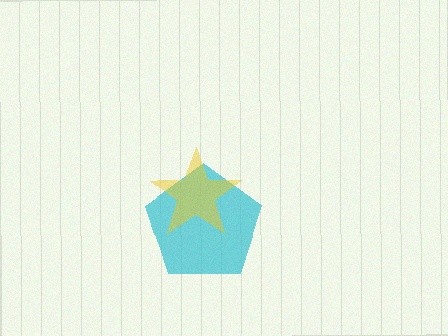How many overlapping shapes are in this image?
There are 2 overlapping shapes in the image.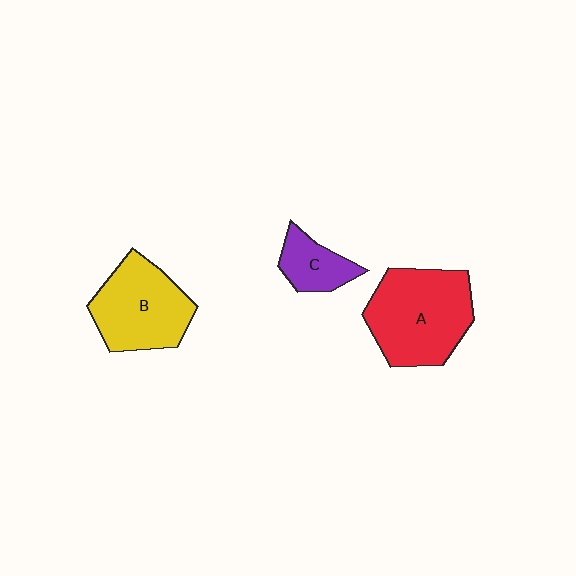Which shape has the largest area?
Shape A (red).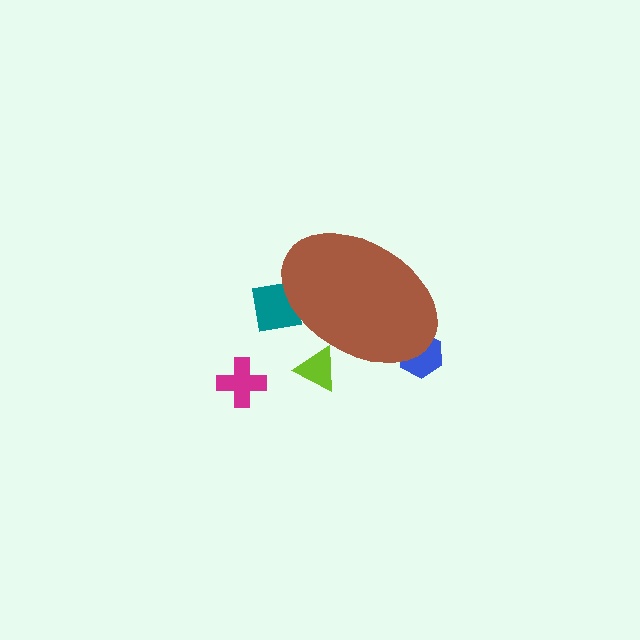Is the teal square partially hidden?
Yes, the teal square is partially hidden behind the brown ellipse.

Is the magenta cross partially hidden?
No, the magenta cross is fully visible.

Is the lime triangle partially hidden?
Yes, the lime triangle is partially hidden behind the brown ellipse.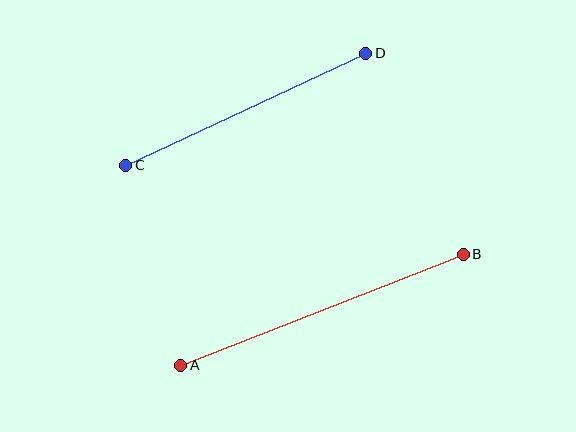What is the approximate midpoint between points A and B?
The midpoint is at approximately (322, 310) pixels.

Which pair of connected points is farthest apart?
Points A and B are farthest apart.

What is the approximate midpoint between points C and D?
The midpoint is at approximately (246, 109) pixels.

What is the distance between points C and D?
The distance is approximately 265 pixels.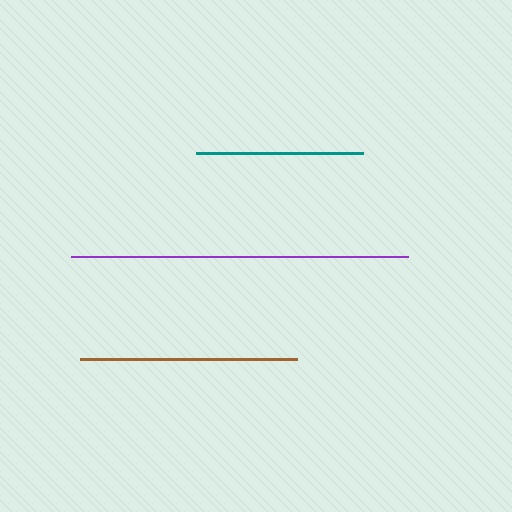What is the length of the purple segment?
The purple segment is approximately 337 pixels long.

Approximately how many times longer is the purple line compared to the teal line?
The purple line is approximately 2.0 times the length of the teal line.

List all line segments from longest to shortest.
From longest to shortest: purple, brown, teal.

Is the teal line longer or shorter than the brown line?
The brown line is longer than the teal line.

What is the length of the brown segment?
The brown segment is approximately 217 pixels long.